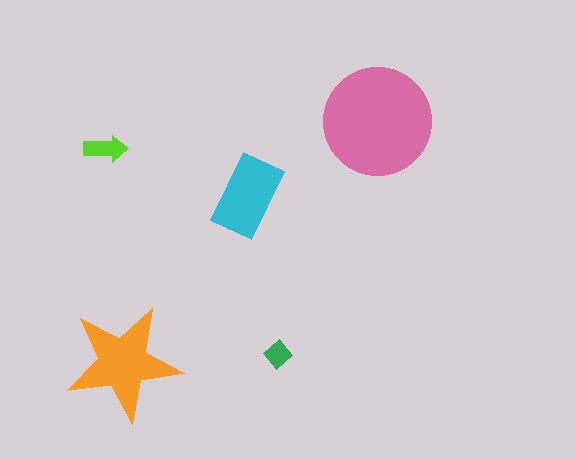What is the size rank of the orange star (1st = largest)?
2nd.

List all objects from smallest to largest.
The green diamond, the lime arrow, the cyan rectangle, the orange star, the pink circle.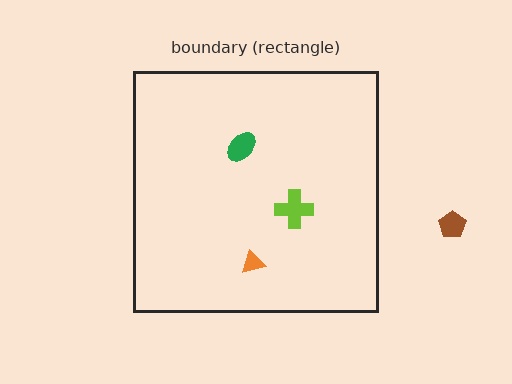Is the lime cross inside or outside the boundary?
Inside.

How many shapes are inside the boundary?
3 inside, 1 outside.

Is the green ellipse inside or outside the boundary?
Inside.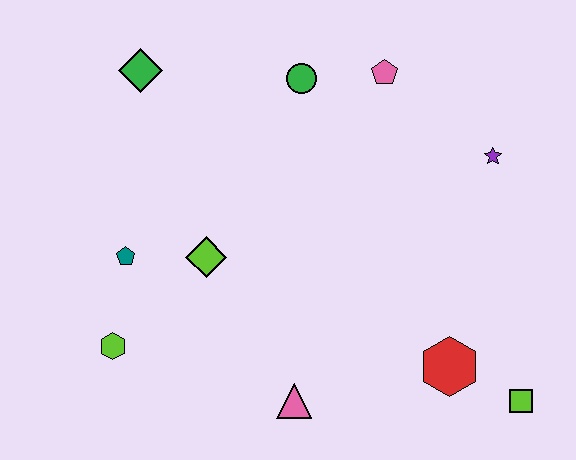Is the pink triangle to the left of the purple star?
Yes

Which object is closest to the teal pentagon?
The lime diamond is closest to the teal pentagon.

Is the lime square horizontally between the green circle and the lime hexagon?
No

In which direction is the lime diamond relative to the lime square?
The lime diamond is to the left of the lime square.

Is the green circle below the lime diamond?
No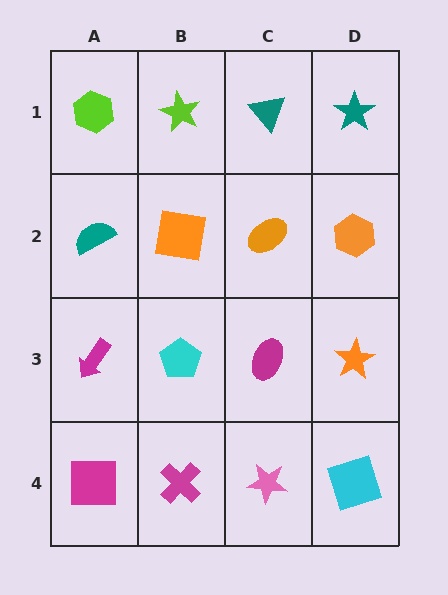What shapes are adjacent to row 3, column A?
A teal semicircle (row 2, column A), a magenta square (row 4, column A), a cyan pentagon (row 3, column B).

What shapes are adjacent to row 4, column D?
An orange star (row 3, column D), a pink star (row 4, column C).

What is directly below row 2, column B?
A cyan pentagon.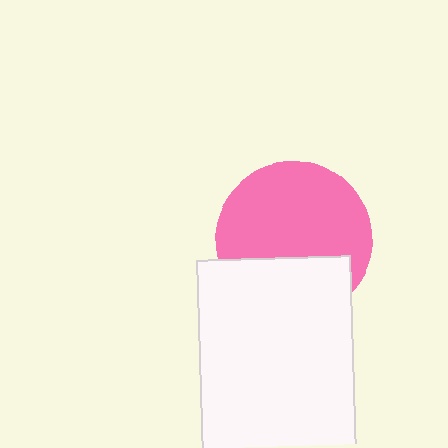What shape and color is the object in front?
The object in front is a white rectangle.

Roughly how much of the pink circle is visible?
Most of it is visible (roughly 66%).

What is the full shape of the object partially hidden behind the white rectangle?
The partially hidden object is a pink circle.